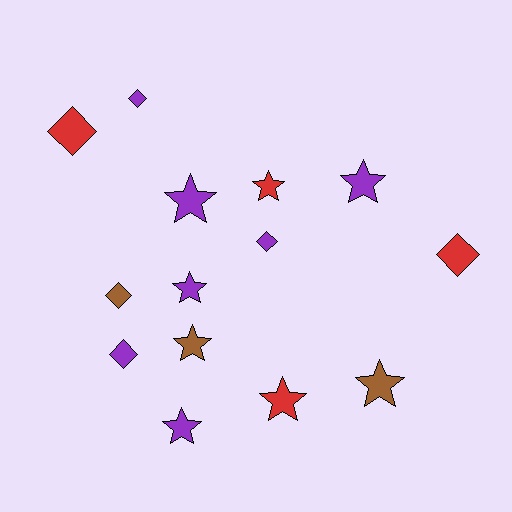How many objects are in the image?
There are 14 objects.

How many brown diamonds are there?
There is 1 brown diamond.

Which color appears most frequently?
Purple, with 7 objects.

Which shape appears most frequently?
Star, with 8 objects.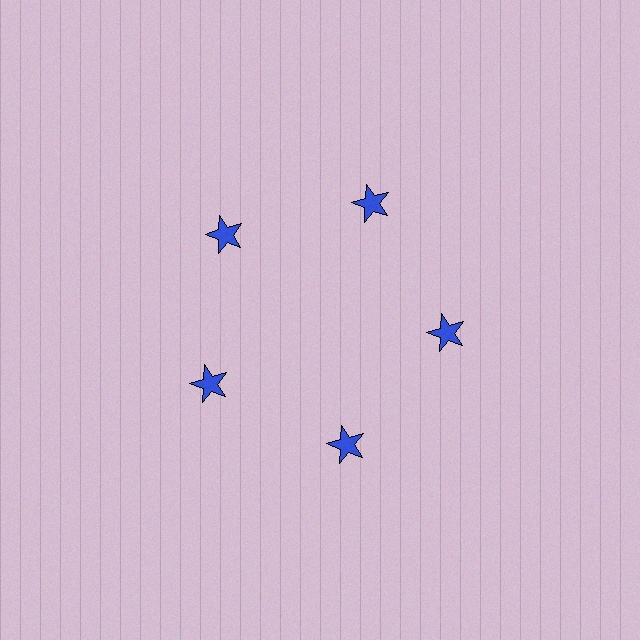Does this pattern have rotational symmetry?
Yes, this pattern has 5-fold rotational symmetry. It looks the same after rotating 72 degrees around the center.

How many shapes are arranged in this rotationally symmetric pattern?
There are 5 shapes, arranged in 5 groups of 1.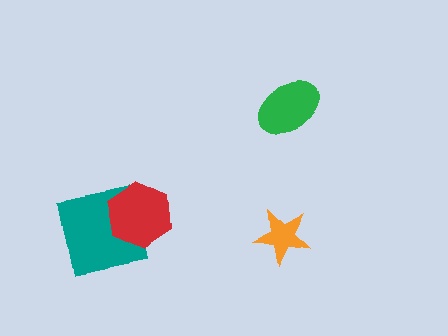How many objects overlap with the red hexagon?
1 object overlaps with the red hexagon.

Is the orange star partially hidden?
No, no other shape covers it.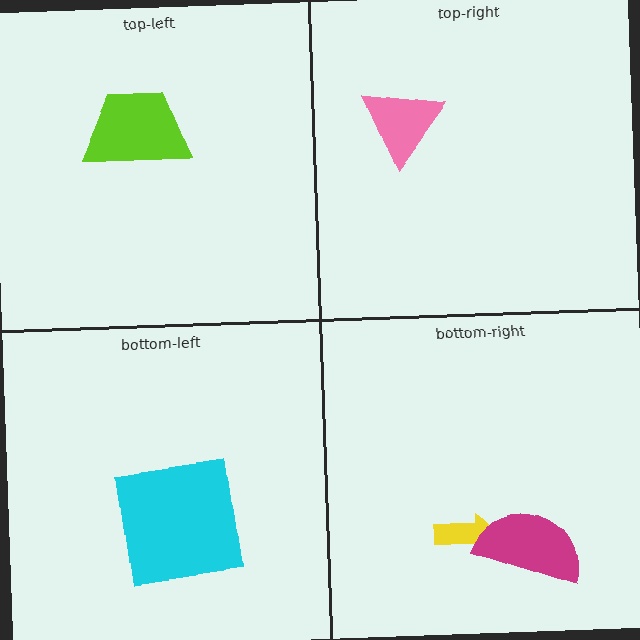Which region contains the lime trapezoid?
The top-left region.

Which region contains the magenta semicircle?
The bottom-right region.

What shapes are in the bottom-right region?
The yellow arrow, the magenta semicircle.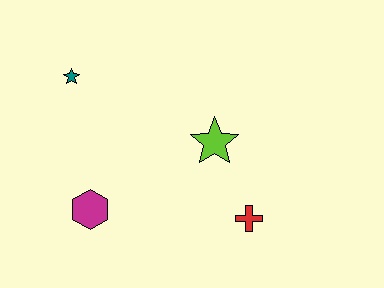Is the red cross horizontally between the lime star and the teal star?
No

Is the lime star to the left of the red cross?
Yes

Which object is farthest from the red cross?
The teal star is farthest from the red cross.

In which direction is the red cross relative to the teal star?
The red cross is to the right of the teal star.